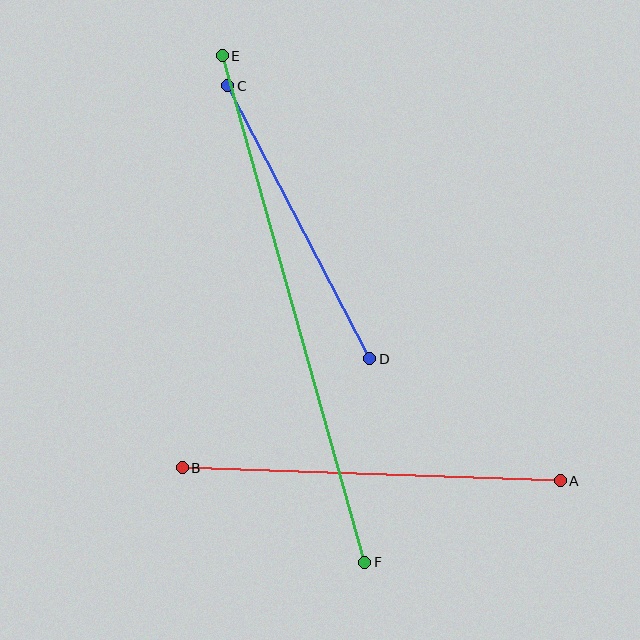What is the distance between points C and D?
The distance is approximately 308 pixels.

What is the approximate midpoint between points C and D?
The midpoint is at approximately (299, 222) pixels.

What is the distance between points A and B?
The distance is approximately 378 pixels.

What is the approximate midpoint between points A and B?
The midpoint is at approximately (371, 474) pixels.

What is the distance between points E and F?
The distance is approximately 526 pixels.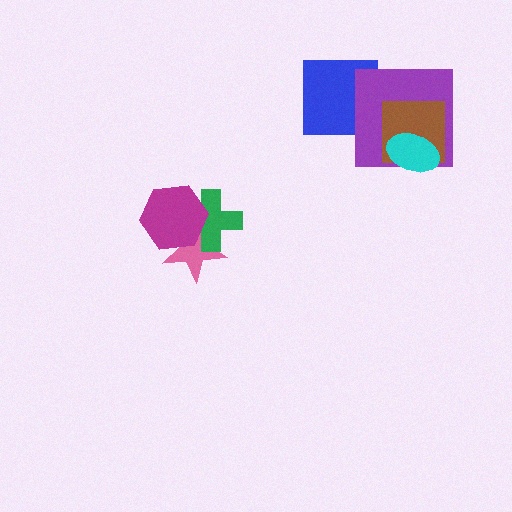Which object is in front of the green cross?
The magenta hexagon is in front of the green cross.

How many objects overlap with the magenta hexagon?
2 objects overlap with the magenta hexagon.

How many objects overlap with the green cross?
2 objects overlap with the green cross.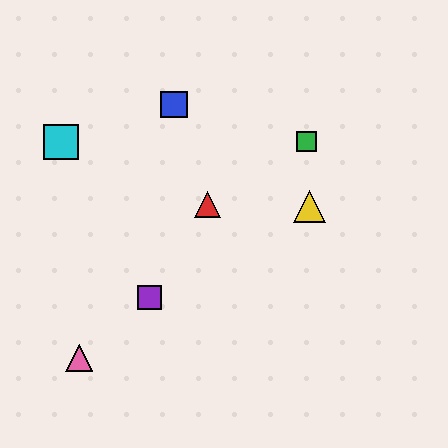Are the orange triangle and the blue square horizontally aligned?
No, the orange triangle is at y≈142 and the blue square is at y≈104.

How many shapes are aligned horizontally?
3 shapes (the green square, the orange triangle, the cyan square) are aligned horizontally.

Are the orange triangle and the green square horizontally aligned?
Yes, both are at y≈142.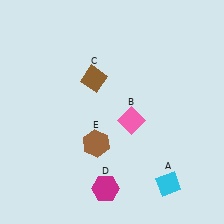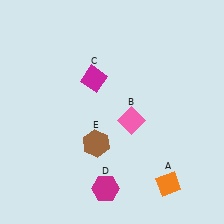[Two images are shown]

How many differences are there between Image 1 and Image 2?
There are 2 differences between the two images.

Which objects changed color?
A changed from cyan to orange. C changed from brown to magenta.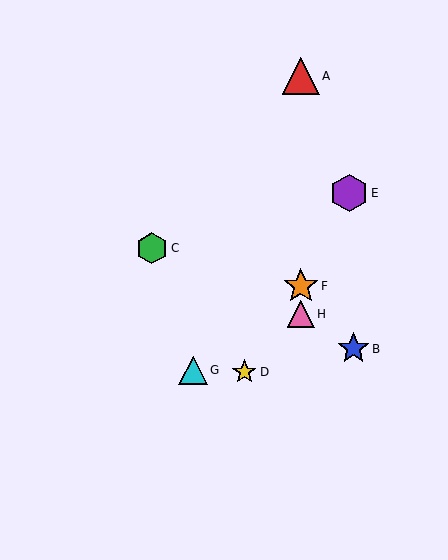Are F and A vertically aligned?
Yes, both are at x≈301.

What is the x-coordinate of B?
Object B is at x≈353.